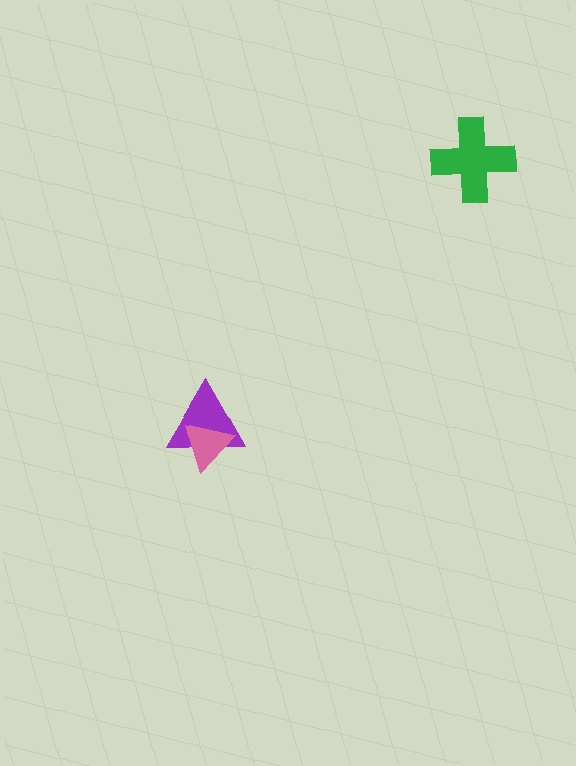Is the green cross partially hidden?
No, no other shape covers it.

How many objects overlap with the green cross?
0 objects overlap with the green cross.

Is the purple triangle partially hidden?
Yes, it is partially covered by another shape.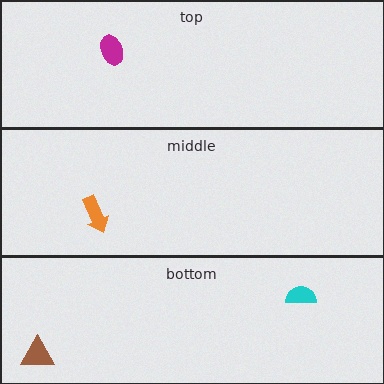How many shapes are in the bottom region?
2.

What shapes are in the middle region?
The orange arrow.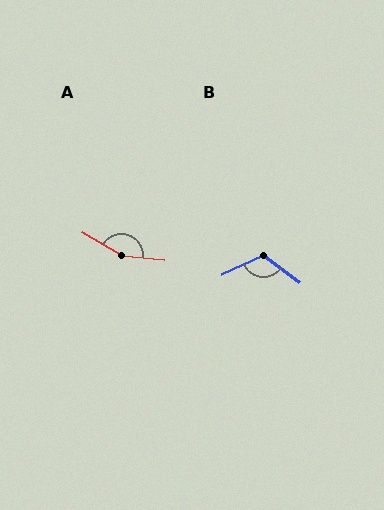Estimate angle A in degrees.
Approximately 156 degrees.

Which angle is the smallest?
B, at approximately 118 degrees.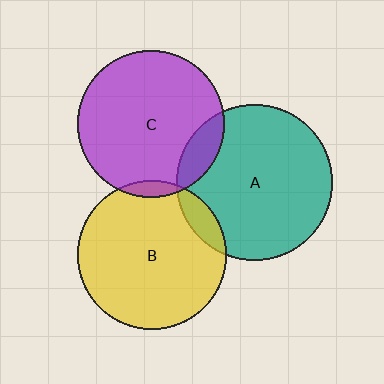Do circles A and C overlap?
Yes.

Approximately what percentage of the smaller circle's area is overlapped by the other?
Approximately 15%.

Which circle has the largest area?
Circle A (teal).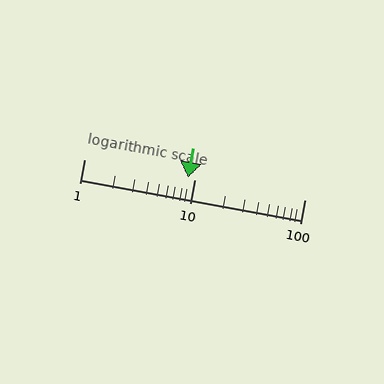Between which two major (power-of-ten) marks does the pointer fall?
The pointer is between 1 and 10.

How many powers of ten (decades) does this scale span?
The scale spans 2 decades, from 1 to 100.